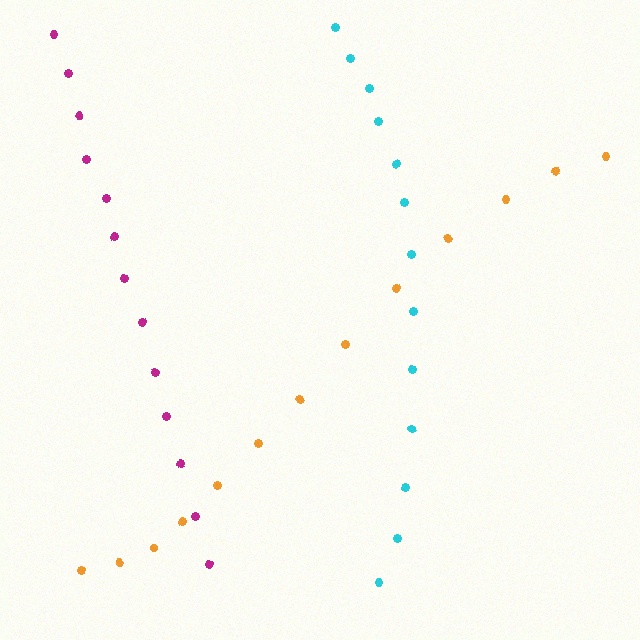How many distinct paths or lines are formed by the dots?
There are 3 distinct paths.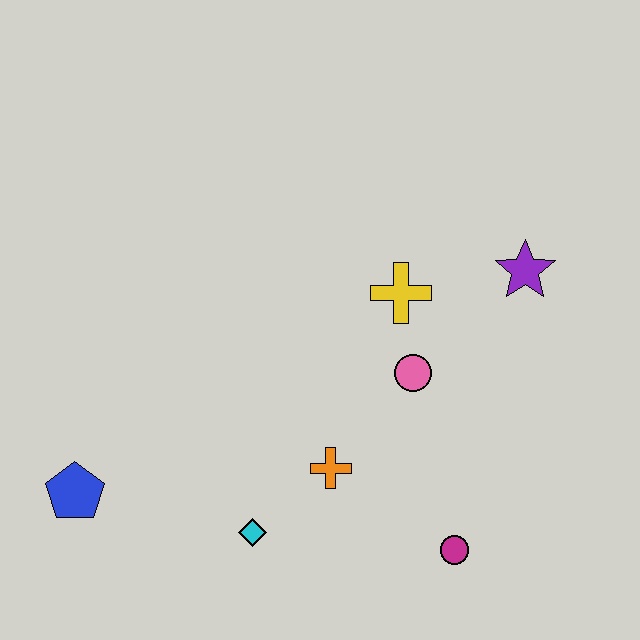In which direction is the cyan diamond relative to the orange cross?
The cyan diamond is to the left of the orange cross.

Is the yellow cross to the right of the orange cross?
Yes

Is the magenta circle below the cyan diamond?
Yes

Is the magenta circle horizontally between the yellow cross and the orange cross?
No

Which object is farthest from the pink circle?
The blue pentagon is farthest from the pink circle.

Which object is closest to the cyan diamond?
The orange cross is closest to the cyan diamond.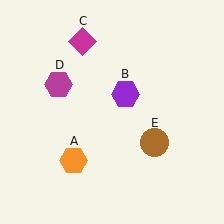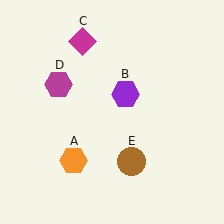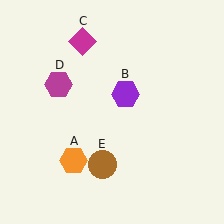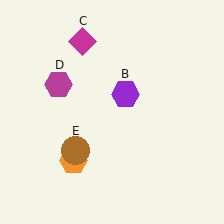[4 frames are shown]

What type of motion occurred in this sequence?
The brown circle (object E) rotated clockwise around the center of the scene.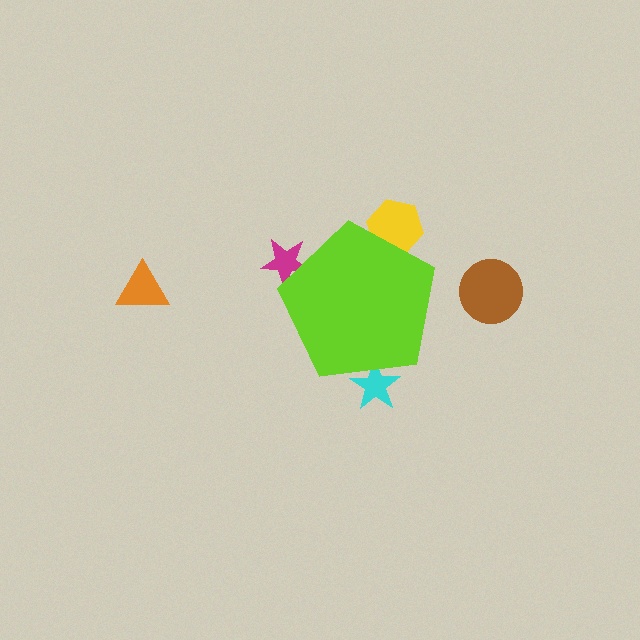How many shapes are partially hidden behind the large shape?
3 shapes are partially hidden.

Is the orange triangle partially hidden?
No, the orange triangle is fully visible.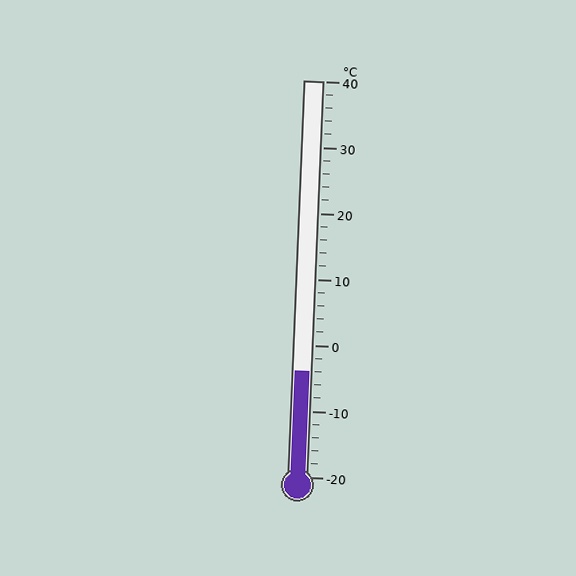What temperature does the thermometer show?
The thermometer shows approximately -4°C.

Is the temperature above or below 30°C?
The temperature is below 30°C.